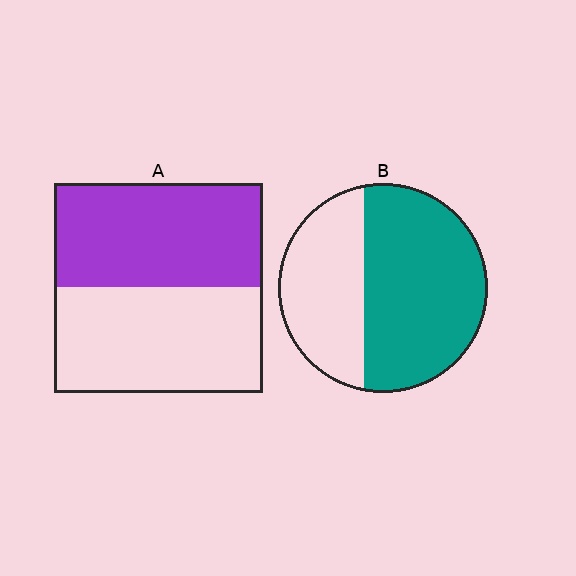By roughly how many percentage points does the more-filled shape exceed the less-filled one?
By roughly 10 percentage points (B over A).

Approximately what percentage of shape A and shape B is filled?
A is approximately 50% and B is approximately 60%.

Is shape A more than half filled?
Roughly half.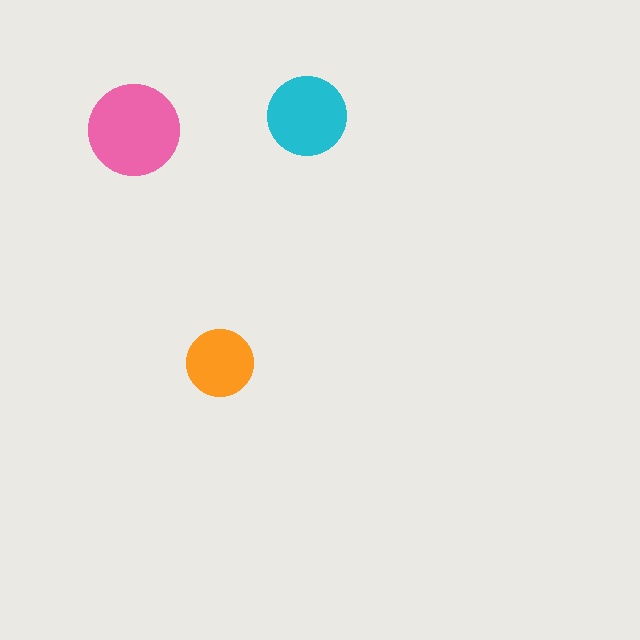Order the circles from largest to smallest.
the pink one, the cyan one, the orange one.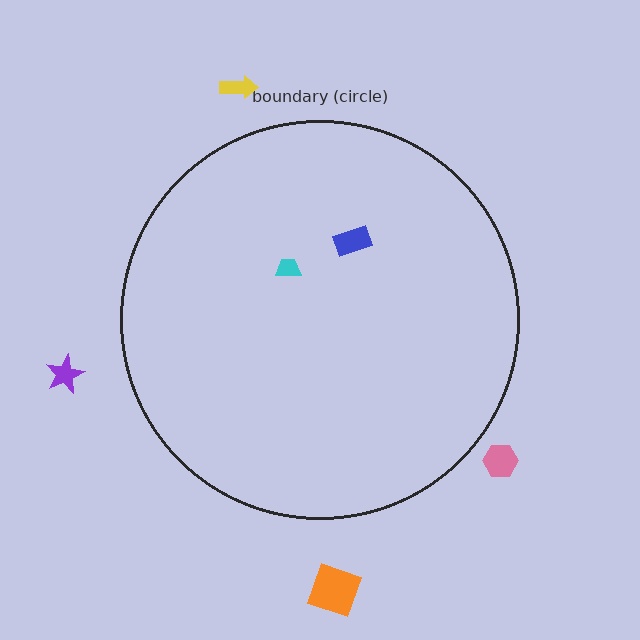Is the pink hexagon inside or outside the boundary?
Outside.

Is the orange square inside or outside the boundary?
Outside.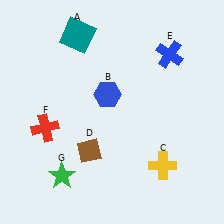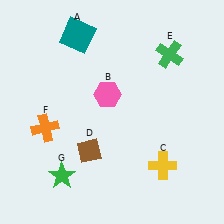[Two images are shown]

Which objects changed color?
B changed from blue to pink. E changed from blue to green. F changed from red to orange.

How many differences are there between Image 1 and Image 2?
There are 3 differences between the two images.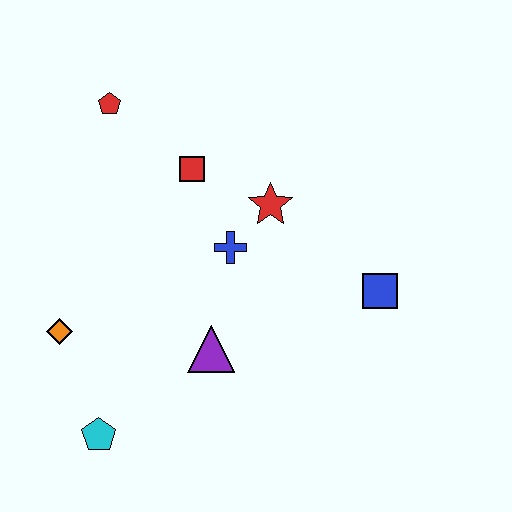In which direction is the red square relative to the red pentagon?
The red square is to the right of the red pentagon.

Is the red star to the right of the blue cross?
Yes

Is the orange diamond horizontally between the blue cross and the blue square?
No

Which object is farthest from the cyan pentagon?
The red pentagon is farthest from the cyan pentagon.